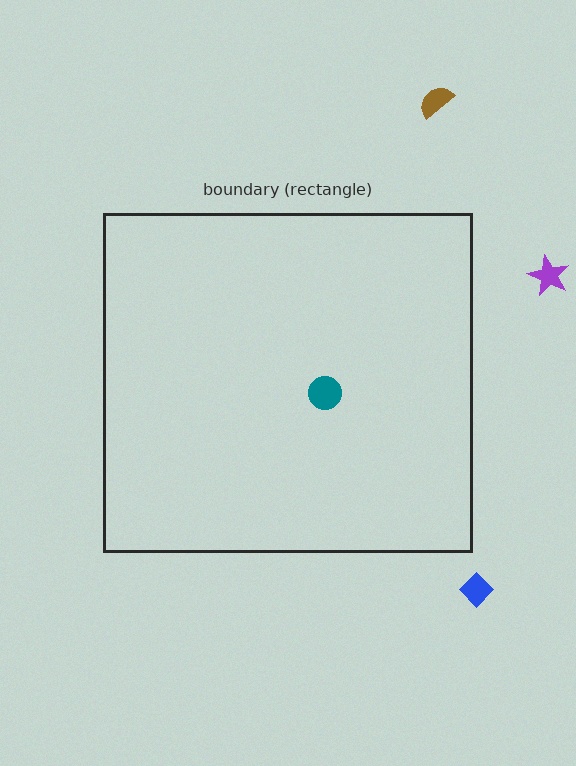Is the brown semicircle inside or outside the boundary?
Outside.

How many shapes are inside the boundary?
1 inside, 3 outside.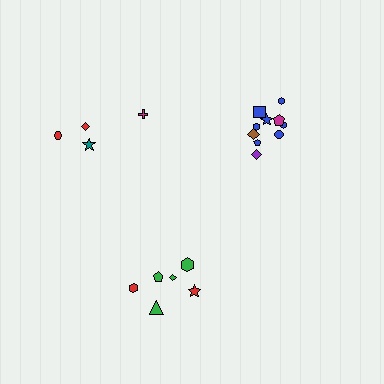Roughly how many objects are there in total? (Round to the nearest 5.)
Roughly 20 objects in total.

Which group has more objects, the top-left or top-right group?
The top-right group.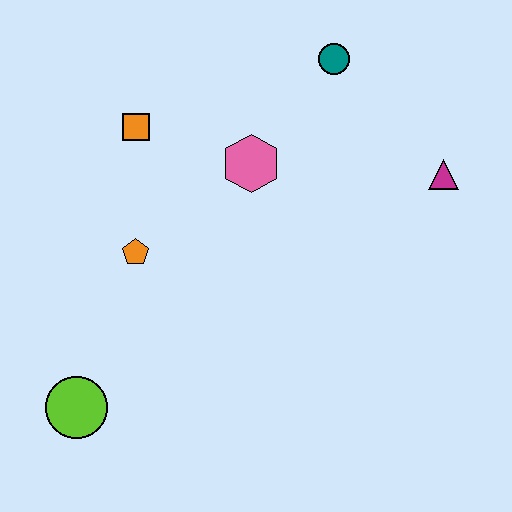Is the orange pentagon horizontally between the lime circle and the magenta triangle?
Yes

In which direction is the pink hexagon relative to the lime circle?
The pink hexagon is above the lime circle.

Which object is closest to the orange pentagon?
The orange square is closest to the orange pentagon.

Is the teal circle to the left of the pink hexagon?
No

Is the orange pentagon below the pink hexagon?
Yes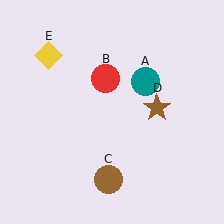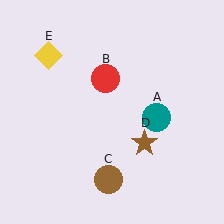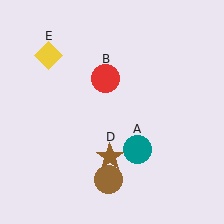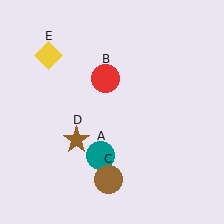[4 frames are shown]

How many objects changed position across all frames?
2 objects changed position: teal circle (object A), brown star (object D).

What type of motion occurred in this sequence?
The teal circle (object A), brown star (object D) rotated clockwise around the center of the scene.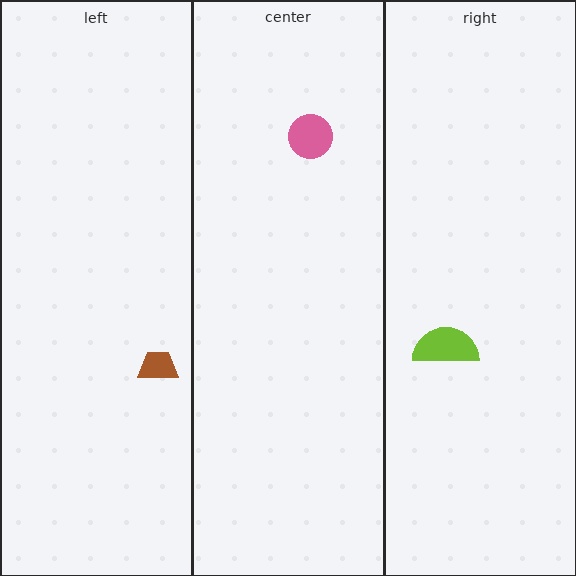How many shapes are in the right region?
1.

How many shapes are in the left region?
1.